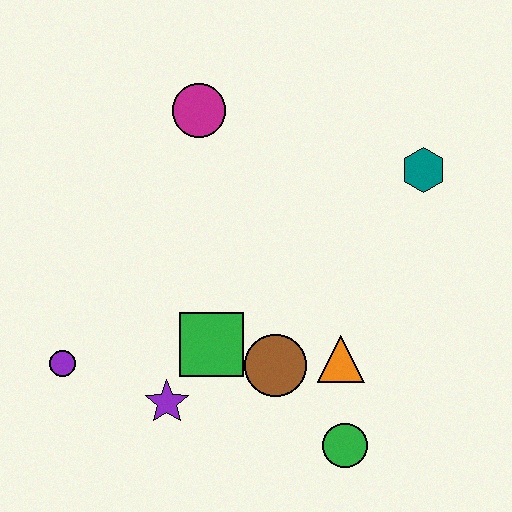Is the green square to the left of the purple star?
No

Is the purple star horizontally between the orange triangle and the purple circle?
Yes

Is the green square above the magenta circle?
No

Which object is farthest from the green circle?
The magenta circle is farthest from the green circle.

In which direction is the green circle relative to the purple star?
The green circle is to the right of the purple star.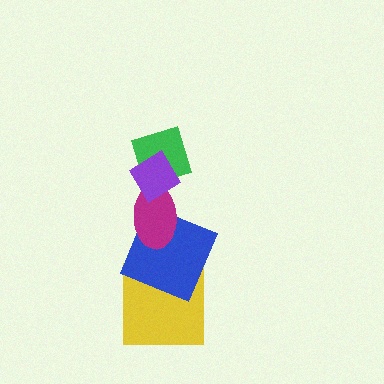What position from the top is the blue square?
The blue square is 4th from the top.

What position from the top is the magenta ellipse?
The magenta ellipse is 3rd from the top.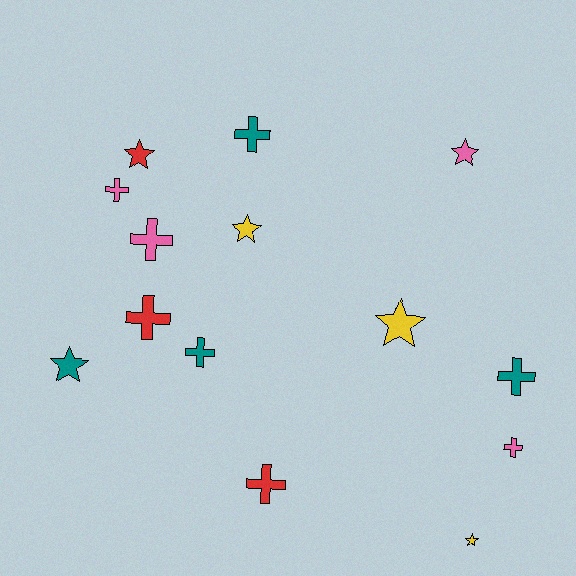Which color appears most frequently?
Pink, with 4 objects.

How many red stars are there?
There is 1 red star.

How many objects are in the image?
There are 14 objects.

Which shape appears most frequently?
Cross, with 8 objects.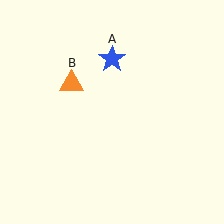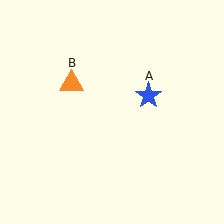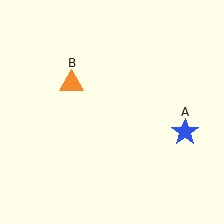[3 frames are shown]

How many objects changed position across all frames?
1 object changed position: blue star (object A).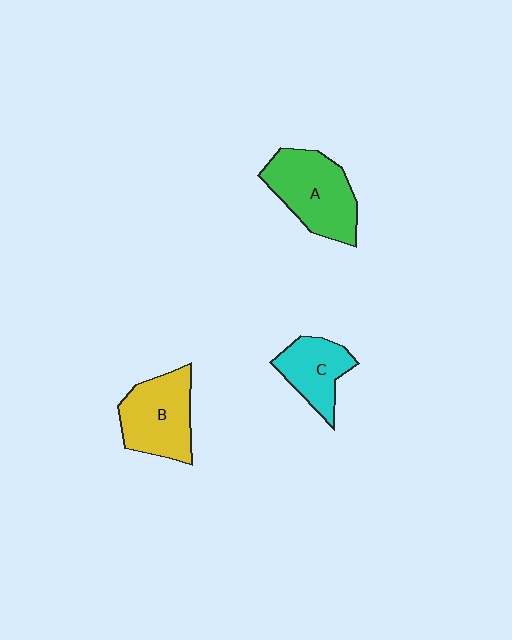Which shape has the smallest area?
Shape C (cyan).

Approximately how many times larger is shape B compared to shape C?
Approximately 1.3 times.